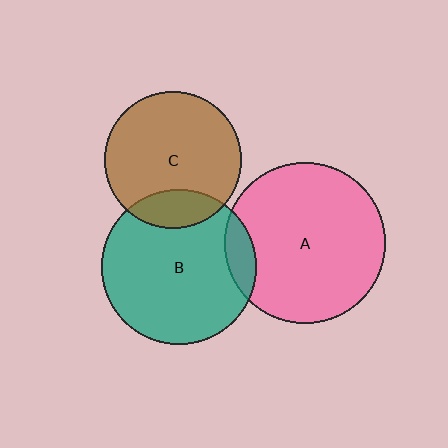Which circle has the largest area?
Circle A (pink).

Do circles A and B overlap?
Yes.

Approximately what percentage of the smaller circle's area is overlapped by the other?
Approximately 10%.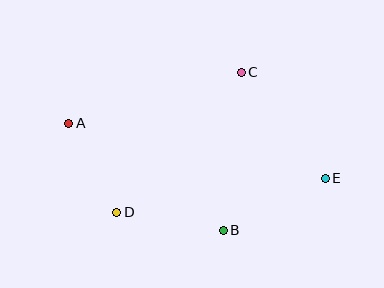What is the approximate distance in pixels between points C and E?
The distance between C and E is approximately 135 pixels.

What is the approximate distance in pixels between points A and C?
The distance between A and C is approximately 180 pixels.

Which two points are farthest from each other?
Points A and E are farthest from each other.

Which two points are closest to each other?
Points A and D are closest to each other.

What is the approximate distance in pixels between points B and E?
The distance between B and E is approximately 114 pixels.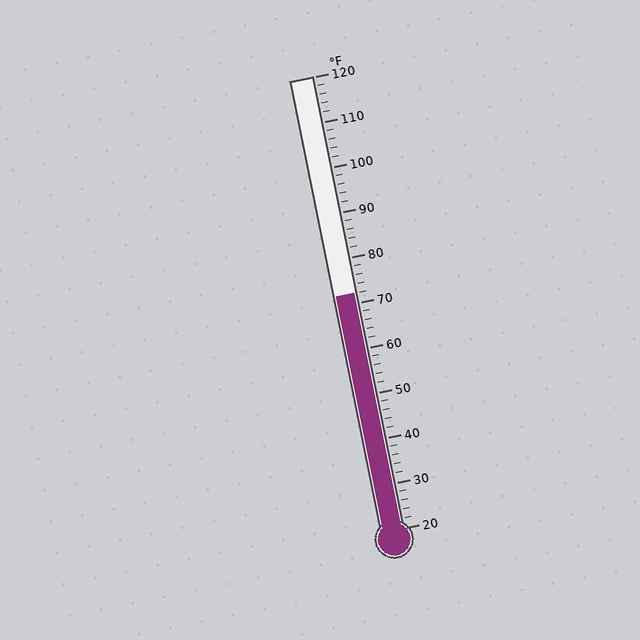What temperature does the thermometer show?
The thermometer shows approximately 72°F.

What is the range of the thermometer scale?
The thermometer scale ranges from 20°F to 120°F.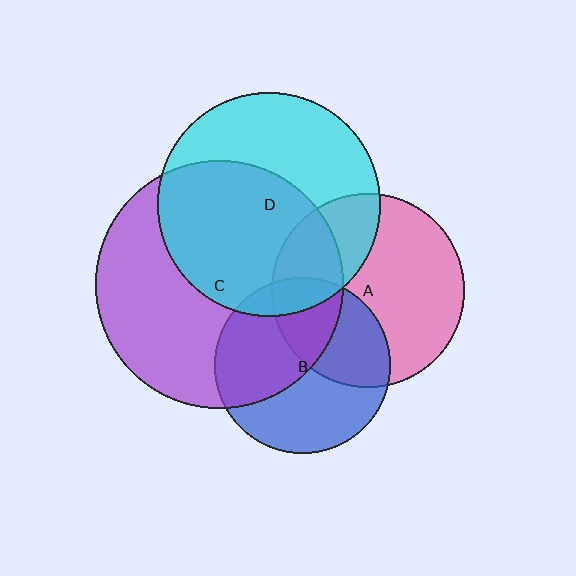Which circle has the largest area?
Circle C (purple).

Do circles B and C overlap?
Yes.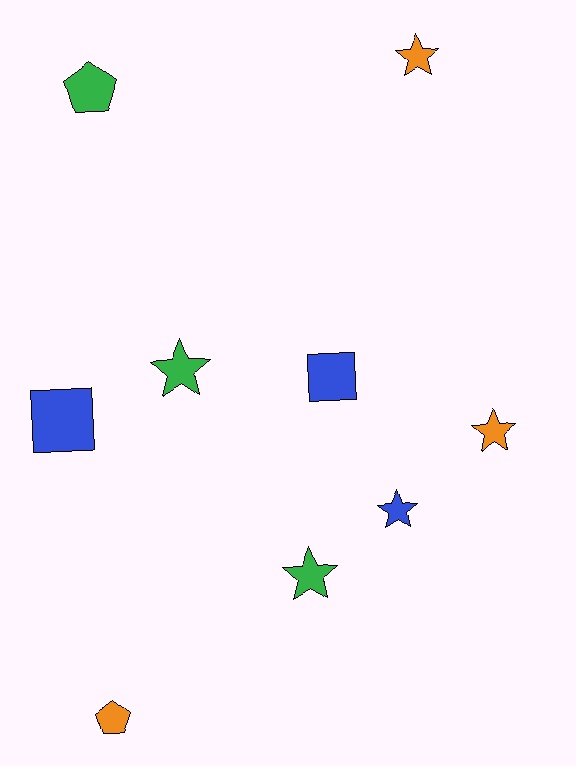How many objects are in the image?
There are 9 objects.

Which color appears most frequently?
Green, with 3 objects.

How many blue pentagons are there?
There are no blue pentagons.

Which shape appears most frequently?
Star, with 5 objects.